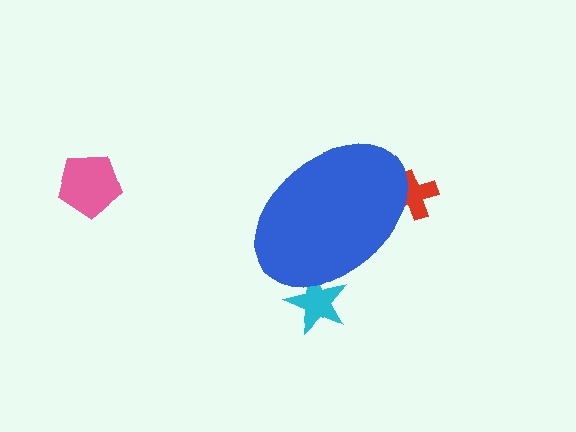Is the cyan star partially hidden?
Yes, the cyan star is partially hidden behind the blue ellipse.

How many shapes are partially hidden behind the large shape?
2 shapes are partially hidden.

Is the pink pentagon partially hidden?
No, the pink pentagon is fully visible.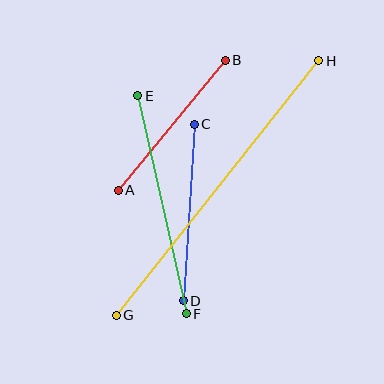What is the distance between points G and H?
The distance is approximately 325 pixels.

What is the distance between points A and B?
The distance is approximately 169 pixels.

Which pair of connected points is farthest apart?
Points G and H are farthest apart.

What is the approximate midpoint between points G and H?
The midpoint is at approximately (218, 188) pixels.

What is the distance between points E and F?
The distance is approximately 223 pixels.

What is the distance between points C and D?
The distance is approximately 177 pixels.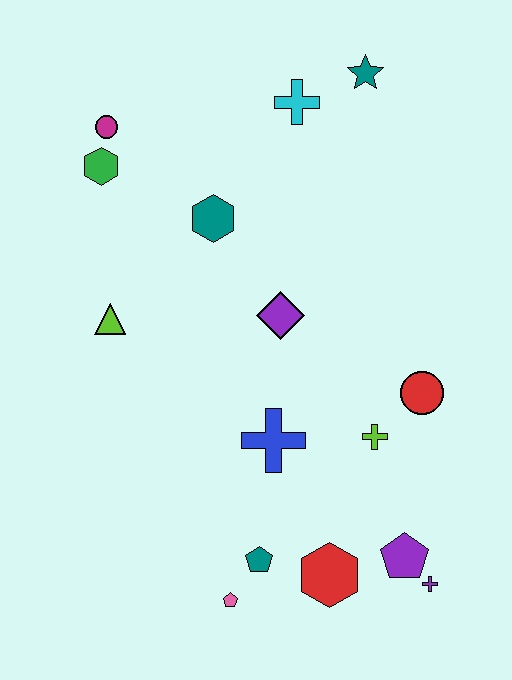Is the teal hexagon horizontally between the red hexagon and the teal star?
No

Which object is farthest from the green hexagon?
The purple cross is farthest from the green hexagon.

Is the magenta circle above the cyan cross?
No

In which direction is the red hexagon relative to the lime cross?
The red hexagon is below the lime cross.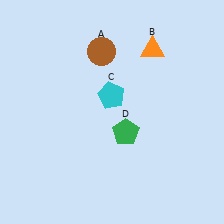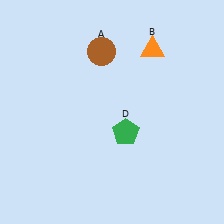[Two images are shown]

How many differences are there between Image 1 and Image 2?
There is 1 difference between the two images.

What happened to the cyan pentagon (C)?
The cyan pentagon (C) was removed in Image 2. It was in the top-left area of Image 1.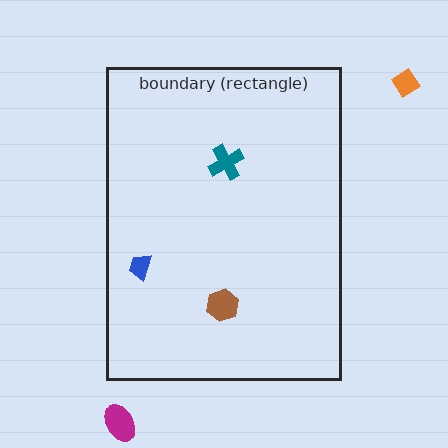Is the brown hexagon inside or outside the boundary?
Inside.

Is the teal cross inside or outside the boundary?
Inside.